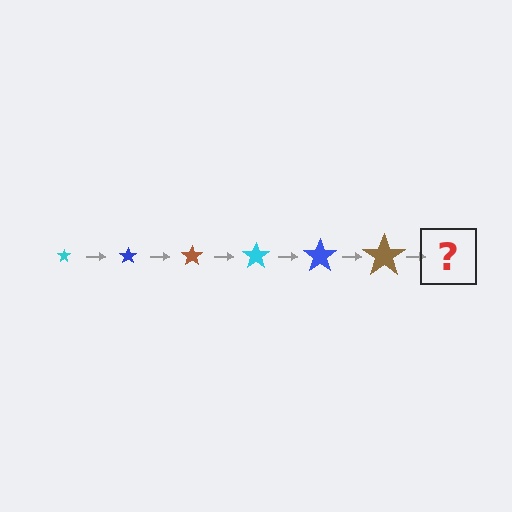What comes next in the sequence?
The next element should be a cyan star, larger than the previous one.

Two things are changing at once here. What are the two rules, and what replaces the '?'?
The two rules are that the star grows larger each step and the color cycles through cyan, blue, and brown. The '?' should be a cyan star, larger than the previous one.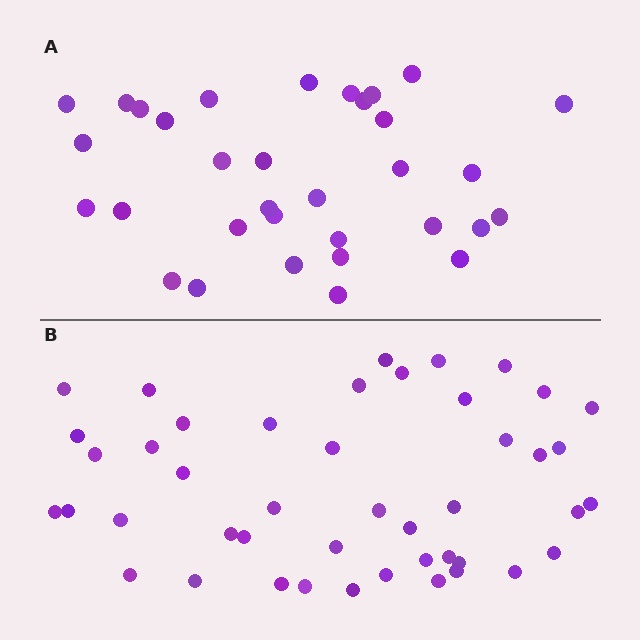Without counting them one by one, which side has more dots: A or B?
Region B (the bottom region) has more dots.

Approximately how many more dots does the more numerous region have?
Region B has roughly 12 or so more dots than region A.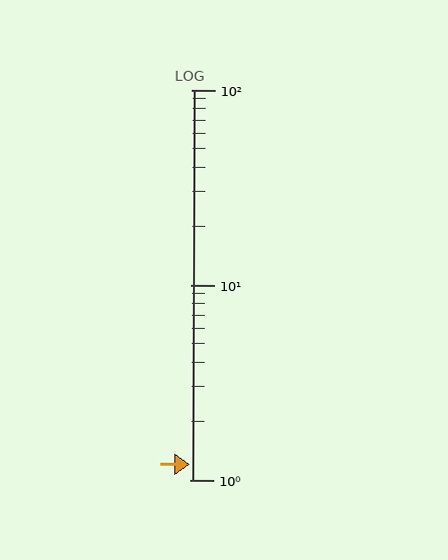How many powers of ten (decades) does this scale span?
The scale spans 2 decades, from 1 to 100.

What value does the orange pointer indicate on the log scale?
The pointer indicates approximately 1.2.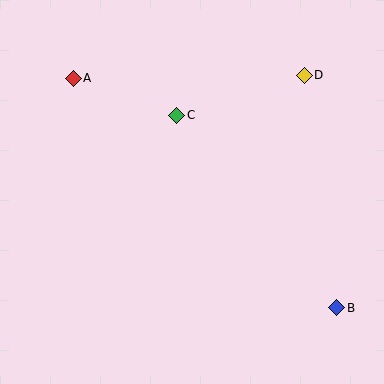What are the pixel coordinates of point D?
Point D is at (304, 75).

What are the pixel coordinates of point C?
Point C is at (177, 115).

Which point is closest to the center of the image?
Point C at (177, 115) is closest to the center.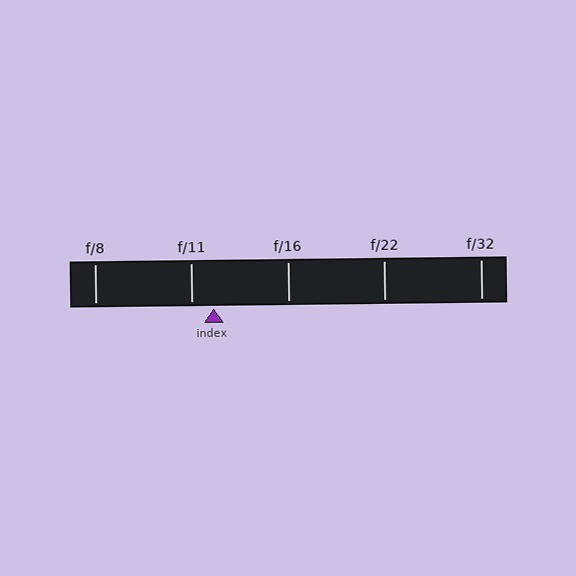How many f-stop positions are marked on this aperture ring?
There are 5 f-stop positions marked.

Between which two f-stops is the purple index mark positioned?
The index mark is between f/11 and f/16.